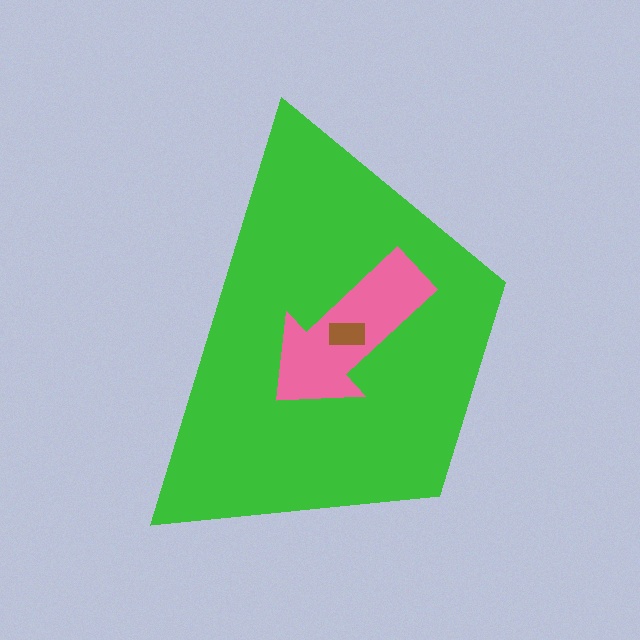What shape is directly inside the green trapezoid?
The pink arrow.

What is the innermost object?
The brown rectangle.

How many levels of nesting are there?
3.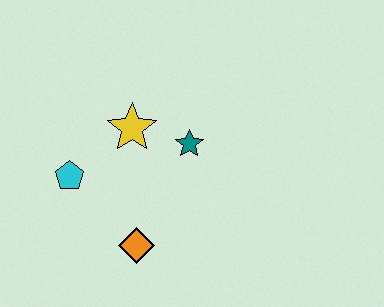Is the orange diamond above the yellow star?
No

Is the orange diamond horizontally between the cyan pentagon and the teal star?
Yes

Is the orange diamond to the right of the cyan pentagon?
Yes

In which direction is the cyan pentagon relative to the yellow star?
The cyan pentagon is to the left of the yellow star.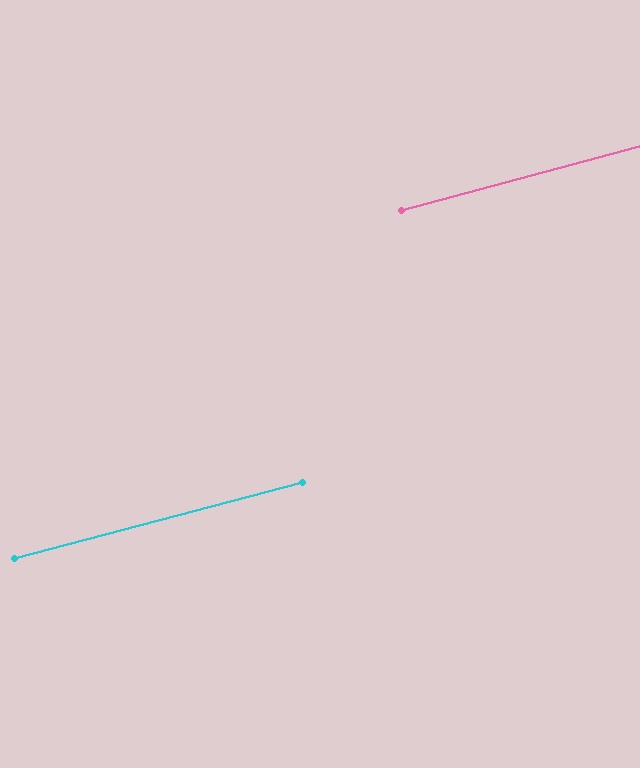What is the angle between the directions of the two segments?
Approximately 0 degrees.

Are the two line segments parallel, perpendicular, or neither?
Parallel — their directions differ by only 0.4°.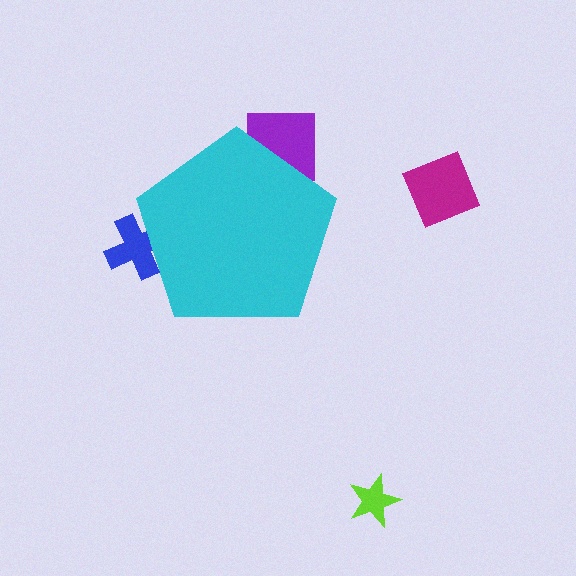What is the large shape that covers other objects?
A cyan pentagon.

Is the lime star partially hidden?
No, the lime star is fully visible.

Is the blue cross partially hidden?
Yes, the blue cross is partially hidden behind the cyan pentagon.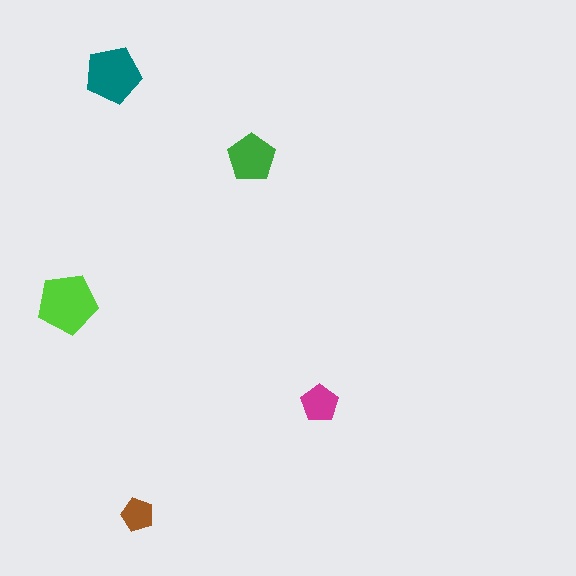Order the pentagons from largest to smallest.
the lime one, the teal one, the green one, the magenta one, the brown one.